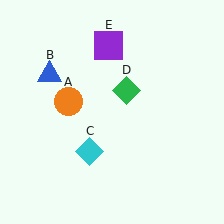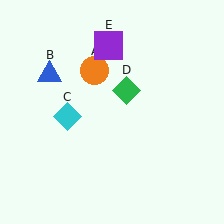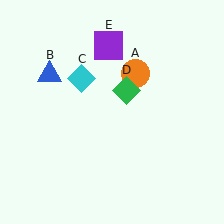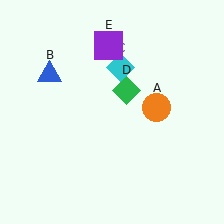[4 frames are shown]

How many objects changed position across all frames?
2 objects changed position: orange circle (object A), cyan diamond (object C).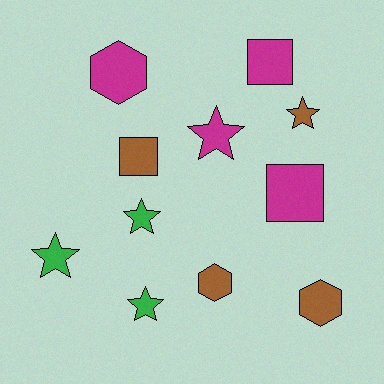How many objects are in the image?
There are 11 objects.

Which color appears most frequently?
Magenta, with 4 objects.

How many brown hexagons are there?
There are 2 brown hexagons.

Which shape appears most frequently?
Star, with 5 objects.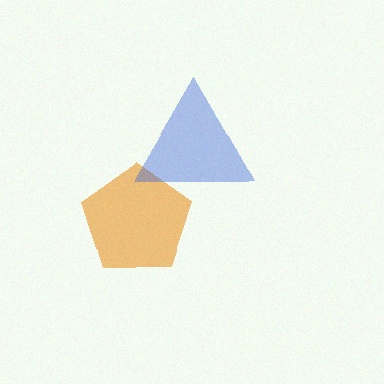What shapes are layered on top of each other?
The layered shapes are: an orange pentagon, a blue triangle.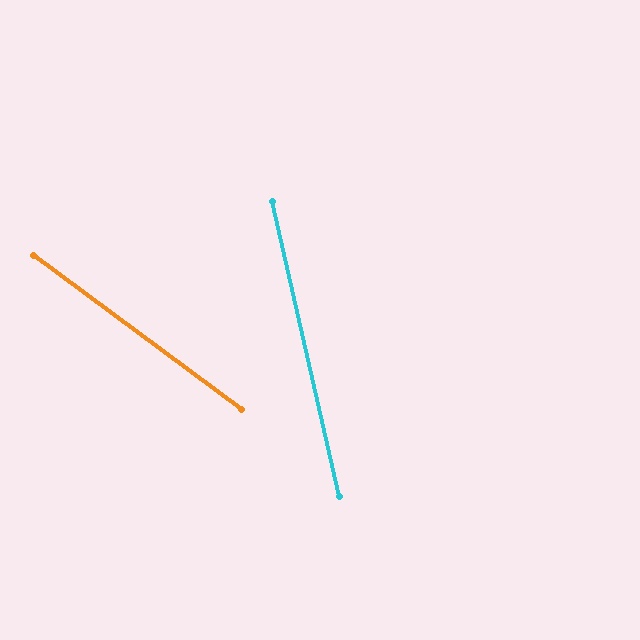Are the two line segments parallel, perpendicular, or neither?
Neither parallel nor perpendicular — they differ by about 41°.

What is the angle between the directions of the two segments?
Approximately 41 degrees.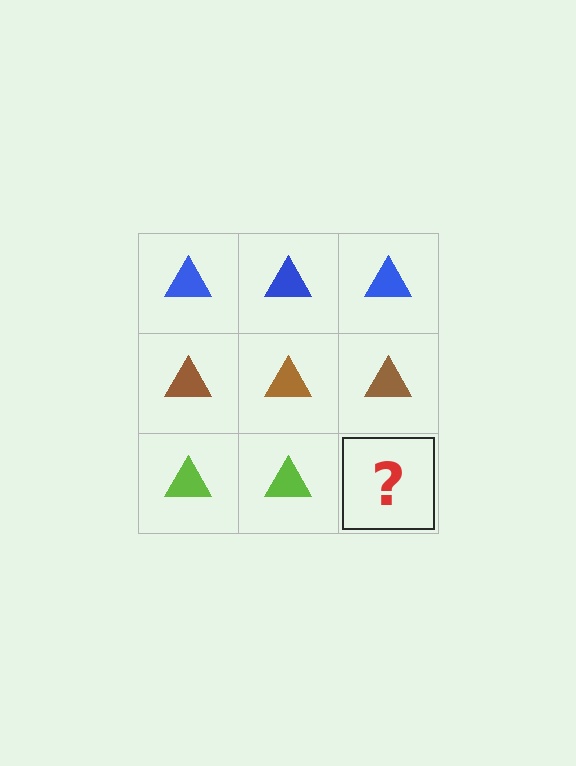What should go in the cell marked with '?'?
The missing cell should contain a lime triangle.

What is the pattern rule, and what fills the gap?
The rule is that each row has a consistent color. The gap should be filled with a lime triangle.